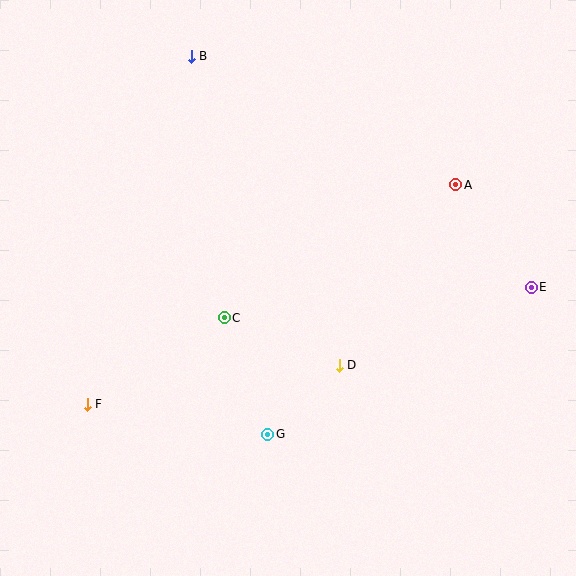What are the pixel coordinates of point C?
Point C is at (224, 318).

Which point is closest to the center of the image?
Point C at (224, 318) is closest to the center.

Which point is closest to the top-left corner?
Point B is closest to the top-left corner.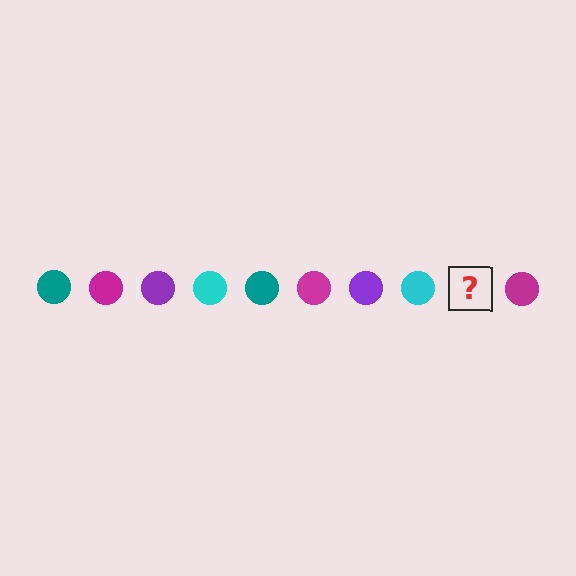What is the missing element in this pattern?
The missing element is a teal circle.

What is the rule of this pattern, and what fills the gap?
The rule is that the pattern cycles through teal, magenta, purple, cyan circles. The gap should be filled with a teal circle.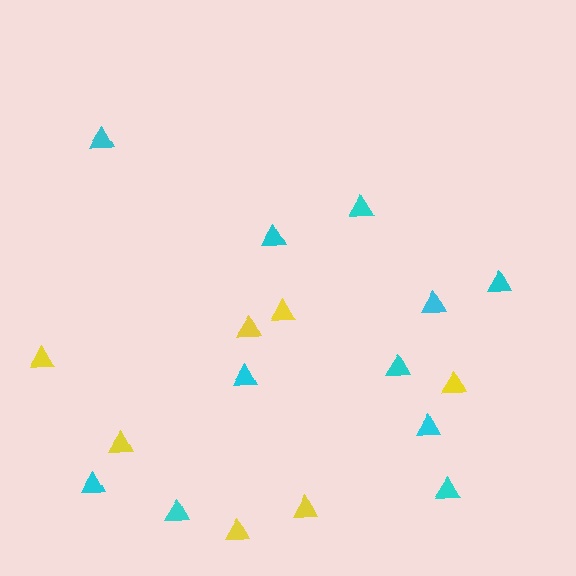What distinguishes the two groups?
There are 2 groups: one group of yellow triangles (7) and one group of cyan triangles (11).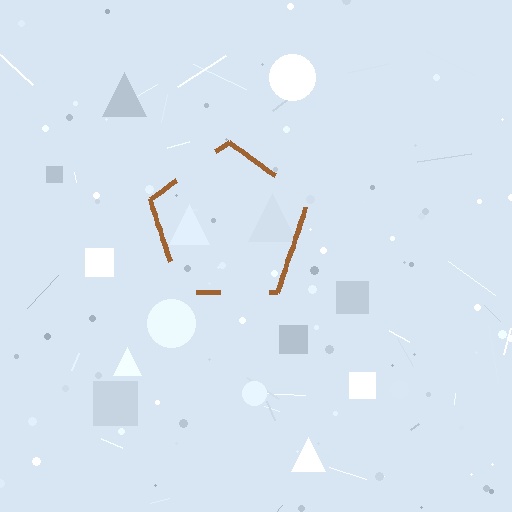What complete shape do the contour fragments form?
The contour fragments form a pentagon.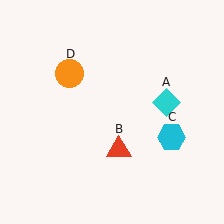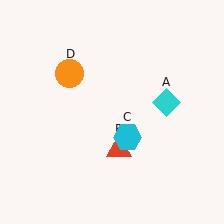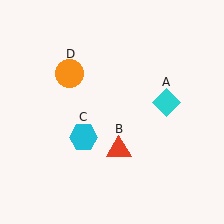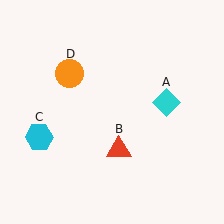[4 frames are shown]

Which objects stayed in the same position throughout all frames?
Cyan diamond (object A) and red triangle (object B) and orange circle (object D) remained stationary.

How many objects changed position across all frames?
1 object changed position: cyan hexagon (object C).